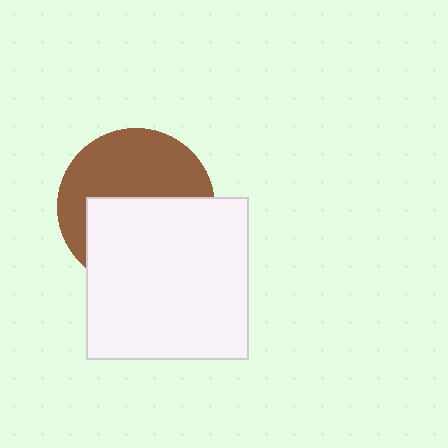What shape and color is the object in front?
The object in front is a white square.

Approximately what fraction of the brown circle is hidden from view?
Roughly 50% of the brown circle is hidden behind the white square.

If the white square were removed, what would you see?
You would see the complete brown circle.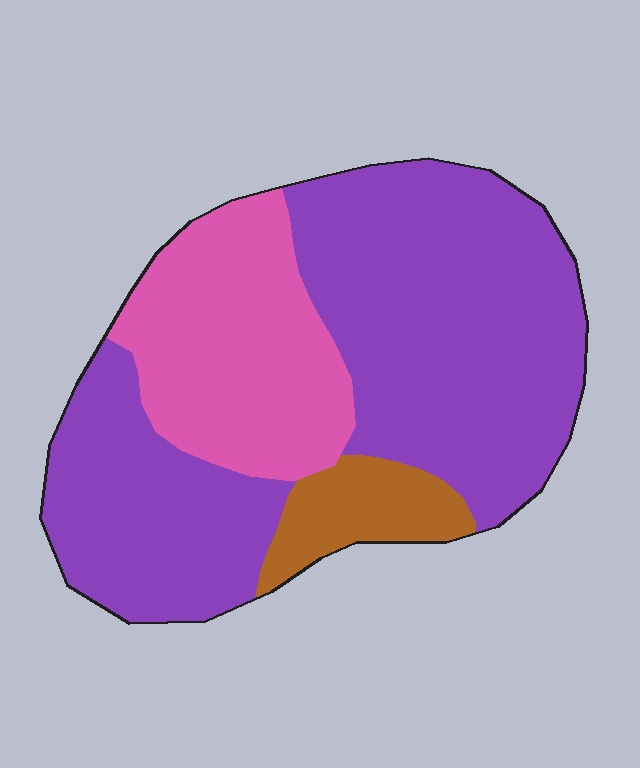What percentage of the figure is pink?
Pink takes up between a quarter and a half of the figure.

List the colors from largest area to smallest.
From largest to smallest: purple, pink, brown.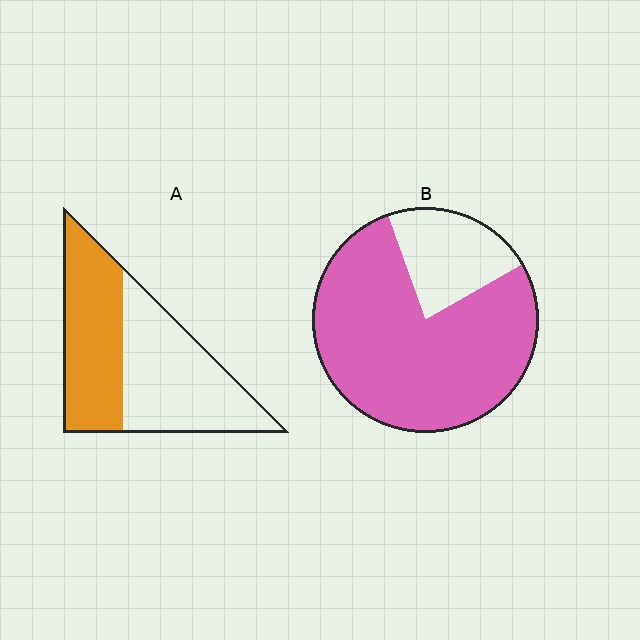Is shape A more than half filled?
No.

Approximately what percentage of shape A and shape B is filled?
A is approximately 45% and B is approximately 80%.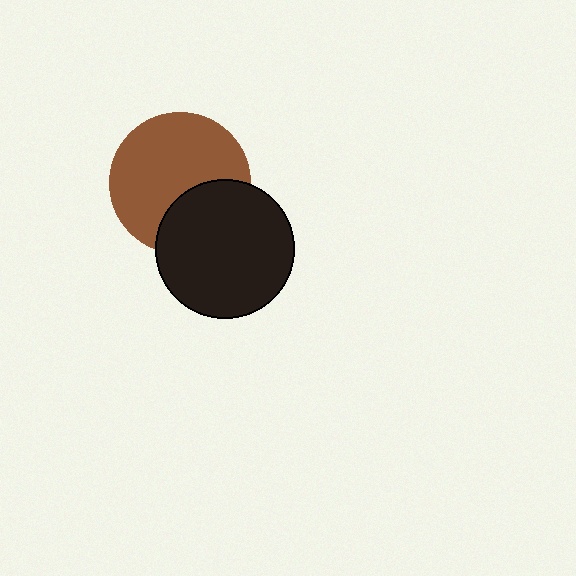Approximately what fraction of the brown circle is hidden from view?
Roughly 31% of the brown circle is hidden behind the black circle.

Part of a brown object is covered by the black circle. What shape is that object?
It is a circle.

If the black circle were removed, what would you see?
You would see the complete brown circle.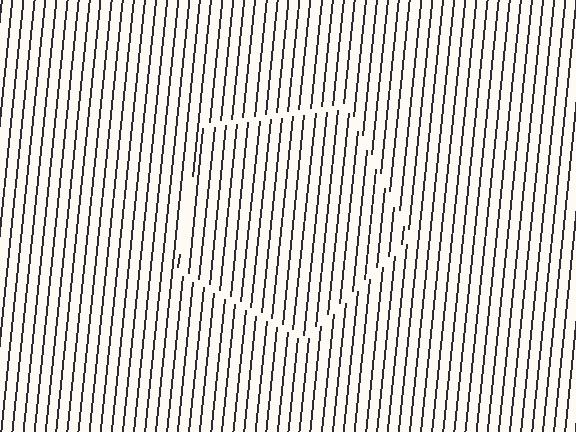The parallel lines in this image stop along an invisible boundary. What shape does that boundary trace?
An illusory pentagon. The interior of the shape contains the same grating, shifted by half a period — the contour is defined by the phase discontinuity where line-ends from the inner and outer gratings abut.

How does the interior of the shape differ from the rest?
The interior of the shape contains the same grating, shifted by half a period — the contour is defined by the phase discontinuity where line-ends from the inner and outer gratings abut.